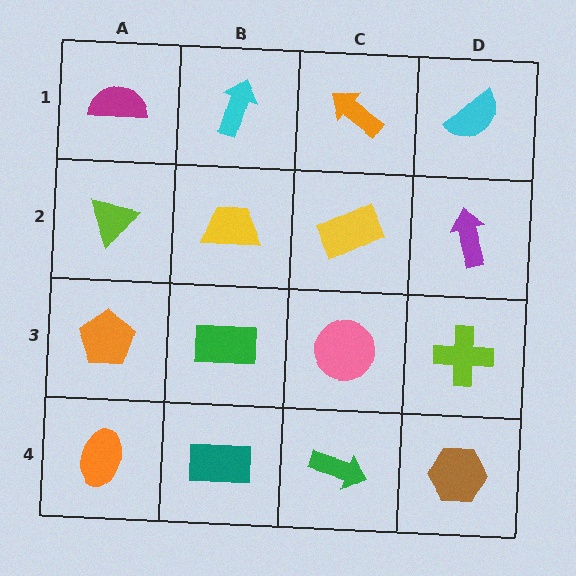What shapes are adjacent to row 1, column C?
A yellow rectangle (row 2, column C), a cyan arrow (row 1, column B), a cyan semicircle (row 1, column D).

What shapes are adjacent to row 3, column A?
A lime triangle (row 2, column A), an orange ellipse (row 4, column A), a green rectangle (row 3, column B).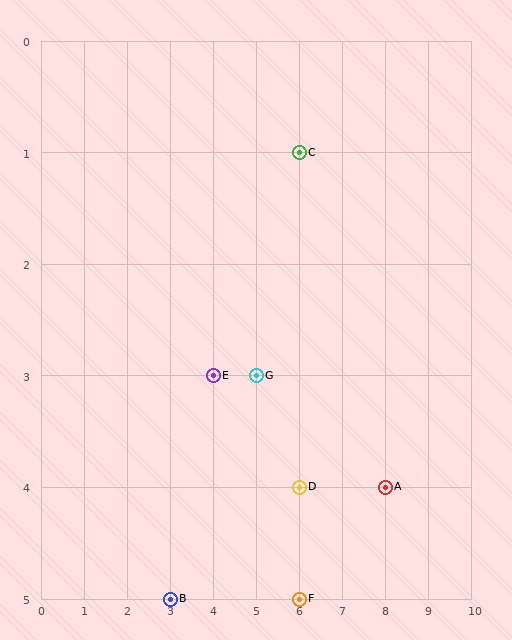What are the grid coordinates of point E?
Point E is at grid coordinates (4, 3).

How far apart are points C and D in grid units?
Points C and D are 3 rows apart.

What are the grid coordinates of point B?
Point B is at grid coordinates (3, 5).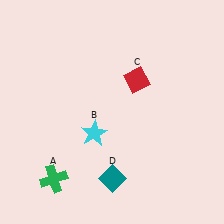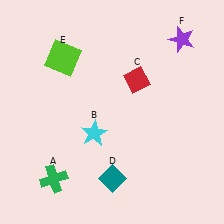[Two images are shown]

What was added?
A lime square (E), a purple star (F) were added in Image 2.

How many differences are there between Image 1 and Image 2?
There are 2 differences between the two images.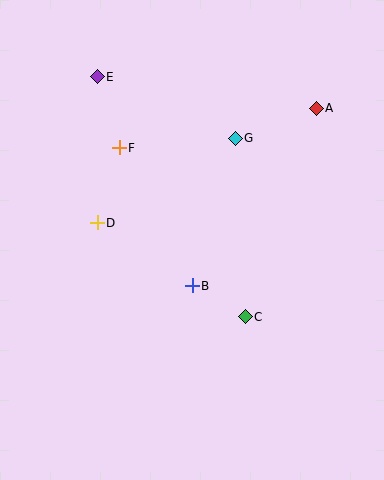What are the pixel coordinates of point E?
Point E is at (97, 77).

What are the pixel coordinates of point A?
Point A is at (316, 108).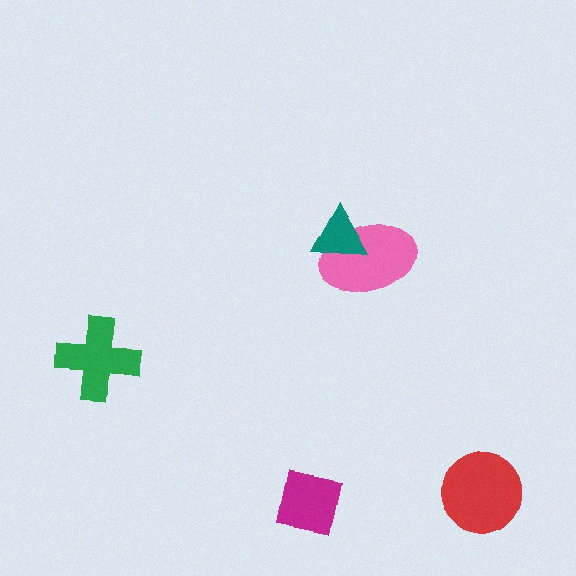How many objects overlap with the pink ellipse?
1 object overlaps with the pink ellipse.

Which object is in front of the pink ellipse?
The teal triangle is in front of the pink ellipse.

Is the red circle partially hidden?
No, no other shape covers it.